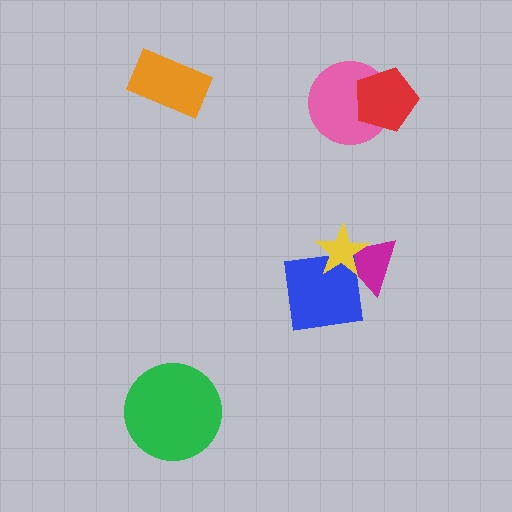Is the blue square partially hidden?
Yes, it is partially covered by another shape.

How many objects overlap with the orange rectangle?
0 objects overlap with the orange rectangle.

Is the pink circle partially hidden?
Yes, it is partially covered by another shape.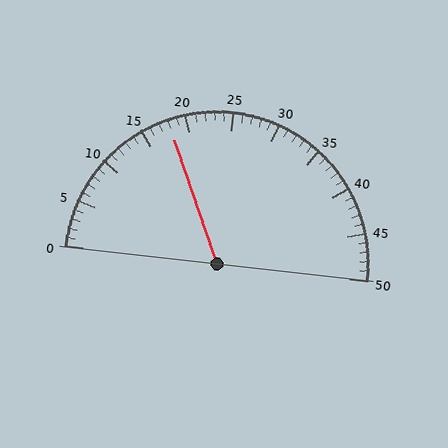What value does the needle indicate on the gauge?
The needle indicates approximately 18.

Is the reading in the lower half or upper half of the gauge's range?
The reading is in the lower half of the range (0 to 50).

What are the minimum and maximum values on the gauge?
The gauge ranges from 0 to 50.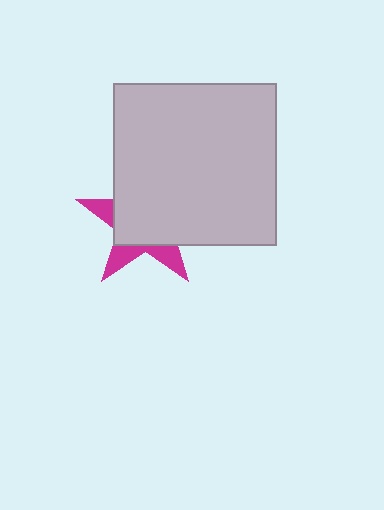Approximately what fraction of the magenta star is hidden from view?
Roughly 68% of the magenta star is hidden behind the light gray square.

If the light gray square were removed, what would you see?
You would see the complete magenta star.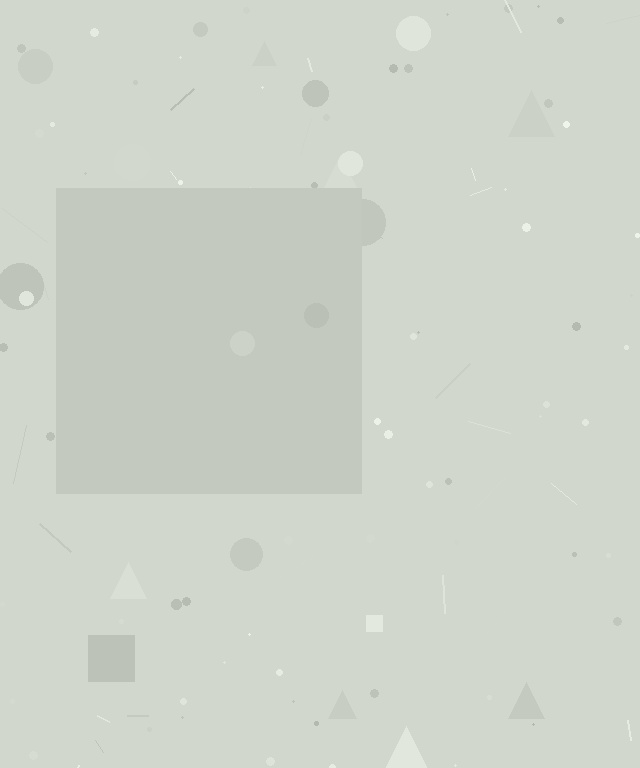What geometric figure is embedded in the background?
A square is embedded in the background.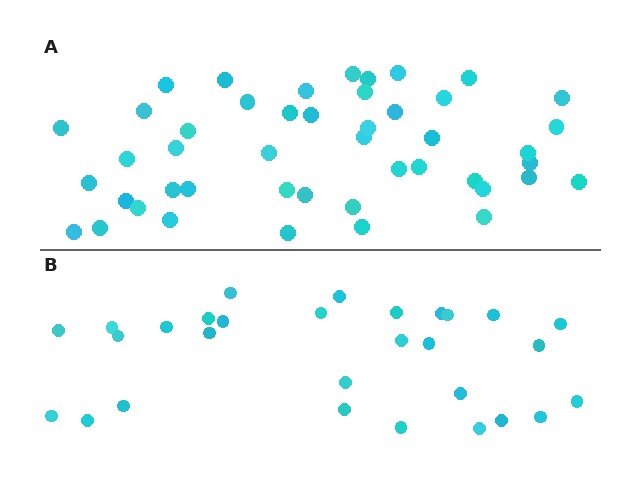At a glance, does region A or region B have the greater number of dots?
Region A (the top region) has more dots.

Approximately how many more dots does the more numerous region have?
Region A has approximately 15 more dots than region B.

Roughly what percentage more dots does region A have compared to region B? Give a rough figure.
About 60% more.